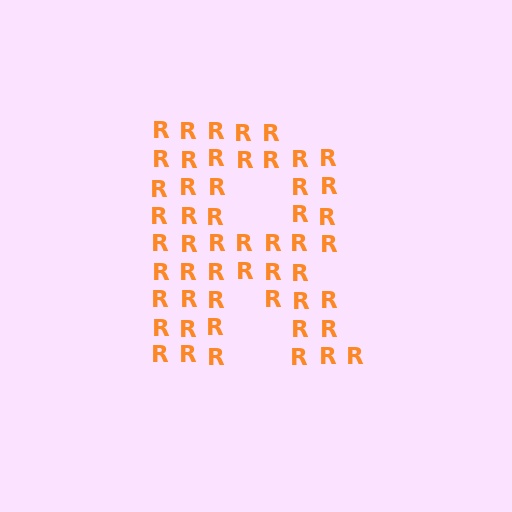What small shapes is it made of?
It is made of small letter R's.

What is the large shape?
The large shape is the letter R.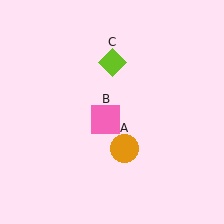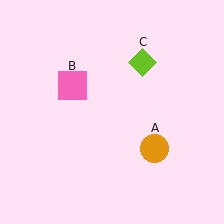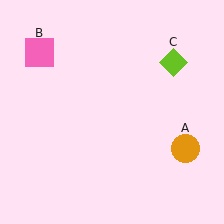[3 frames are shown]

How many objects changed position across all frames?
3 objects changed position: orange circle (object A), pink square (object B), lime diamond (object C).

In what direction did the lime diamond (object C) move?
The lime diamond (object C) moved right.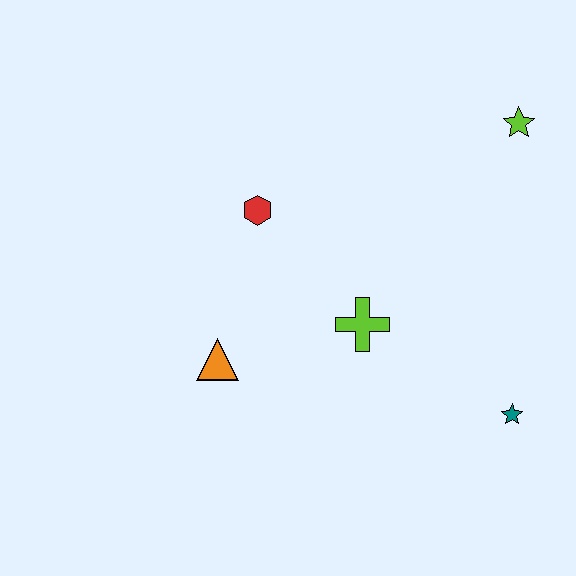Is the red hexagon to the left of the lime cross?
Yes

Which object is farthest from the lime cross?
The lime star is farthest from the lime cross.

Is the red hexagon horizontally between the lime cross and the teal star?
No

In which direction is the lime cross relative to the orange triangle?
The lime cross is to the right of the orange triangle.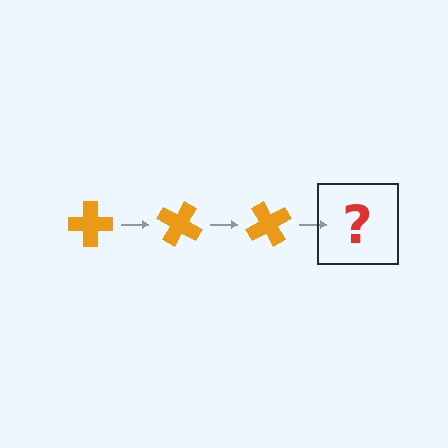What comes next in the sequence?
The next element should be an orange cross rotated 90 degrees.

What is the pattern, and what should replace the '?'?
The pattern is that the cross rotates 30 degrees each step. The '?' should be an orange cross rotated 90 degrees.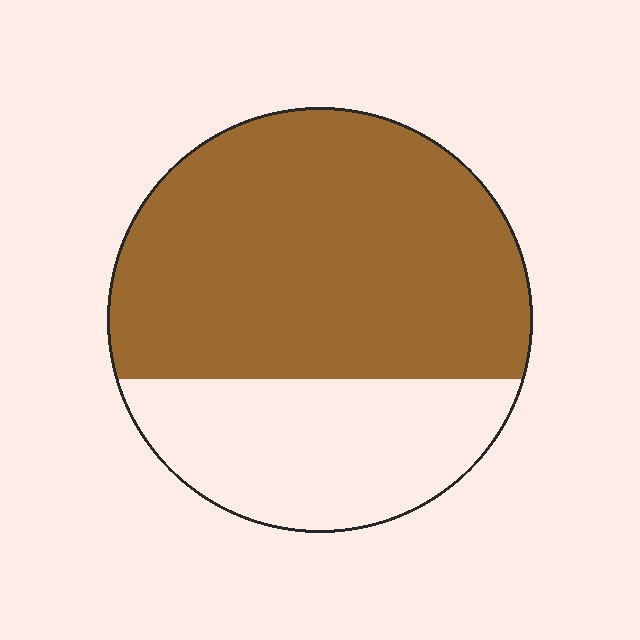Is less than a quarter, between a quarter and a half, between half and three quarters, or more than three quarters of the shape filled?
Between half and three quarters.